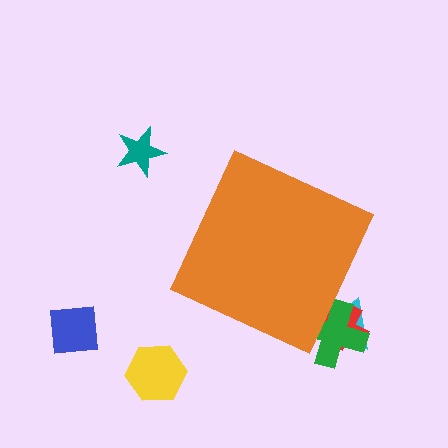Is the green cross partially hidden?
Yes, the green cross is partially hidden behind the orange diamond.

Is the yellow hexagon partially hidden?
No, the yellow hexagon is fully visible.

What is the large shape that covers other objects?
An orange diamond.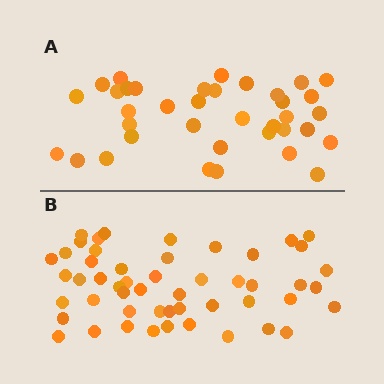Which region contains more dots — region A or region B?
Region B (the bottom region) has more dots.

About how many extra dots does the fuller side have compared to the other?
Region B has approximately 15 more dots than region A.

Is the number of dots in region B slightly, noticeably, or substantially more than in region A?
Region B has noticeably more, but not dramatically so. The ratio is roughly 1.4 to 1.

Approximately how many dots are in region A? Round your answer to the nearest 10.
About 40 dots. (The exact count is 37, which rounds to 40.)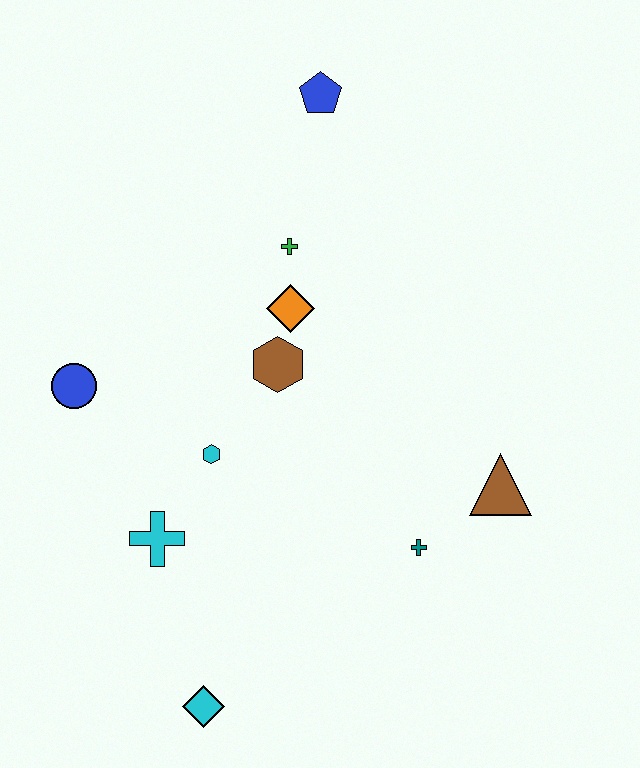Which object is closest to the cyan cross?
The cyan hexagon is closest to the cyan cross.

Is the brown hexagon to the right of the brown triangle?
No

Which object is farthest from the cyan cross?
The blue pentagon is farthest from the cyan cross.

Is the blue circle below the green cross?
Yes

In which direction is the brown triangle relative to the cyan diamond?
The brown triangle is to the right of the cyan diamond.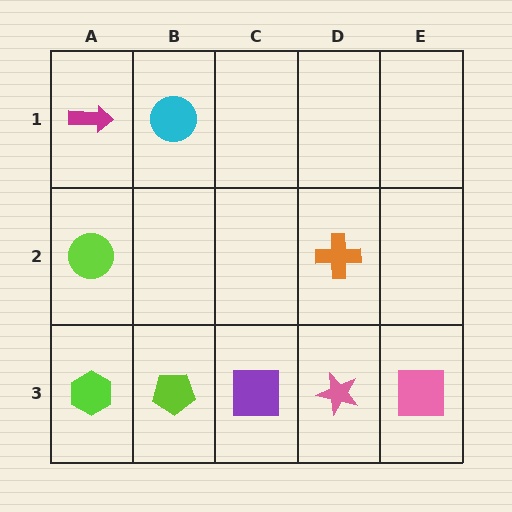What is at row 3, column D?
A pink star.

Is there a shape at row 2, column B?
No, that cell is empty.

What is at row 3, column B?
A lime pentagon.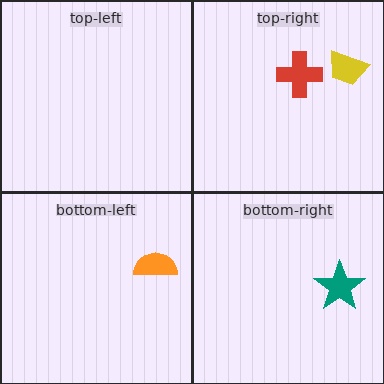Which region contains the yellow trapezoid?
The top-right region.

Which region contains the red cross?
The top-right region.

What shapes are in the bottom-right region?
The teal star.